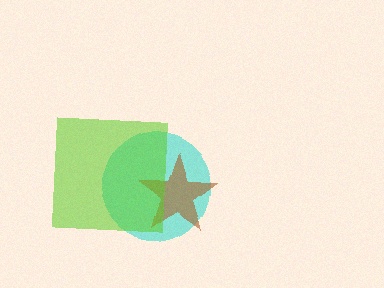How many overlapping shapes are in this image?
There are 3 overlapping shapes in the image.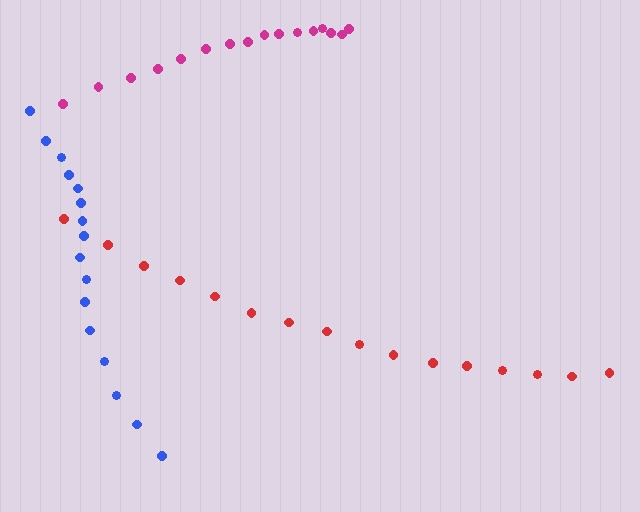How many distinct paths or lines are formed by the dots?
There are 3 distinct paths.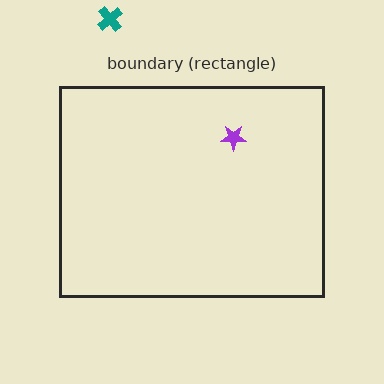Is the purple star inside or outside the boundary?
Inside.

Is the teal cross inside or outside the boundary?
Outside.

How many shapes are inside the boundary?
1 inside, 1 outside.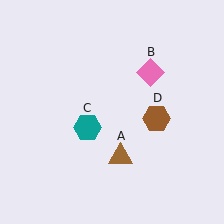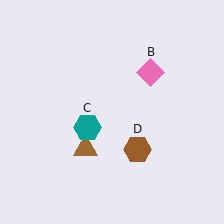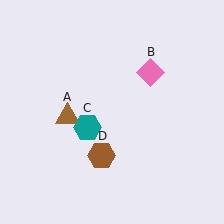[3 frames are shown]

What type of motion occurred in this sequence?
The brown triangle (object A), brown hexagon (object D) rotated clockwise around the center of the scene.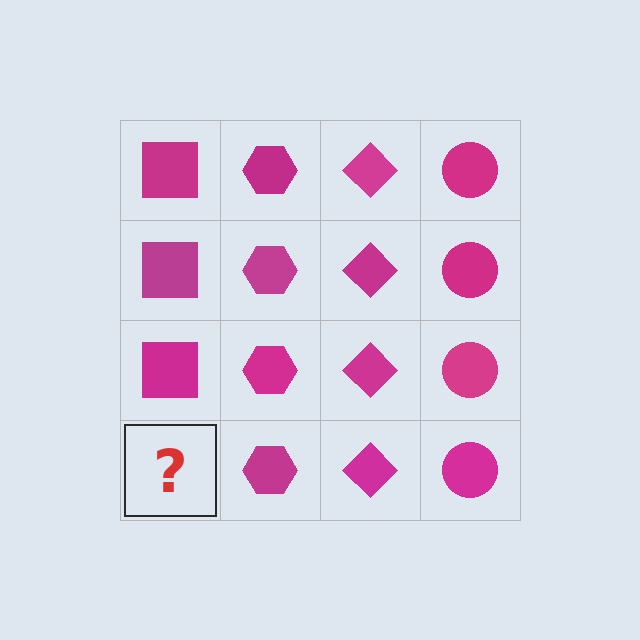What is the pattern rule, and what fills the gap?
The rule is that each column has a consistent shape. The gap should be filled with a magenta square.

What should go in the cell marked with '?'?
The missing cell should contain a magenta square.